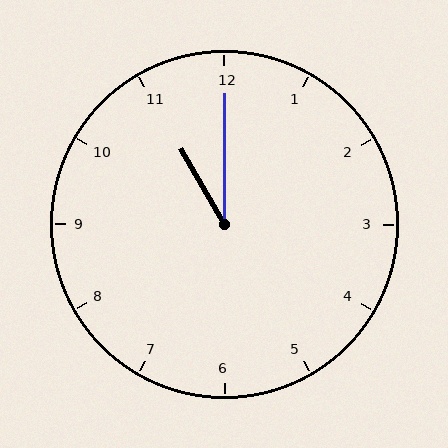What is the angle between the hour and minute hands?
Approximately 30 degrees.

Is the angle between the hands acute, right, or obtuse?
It is acute.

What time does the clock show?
11:00.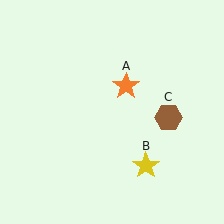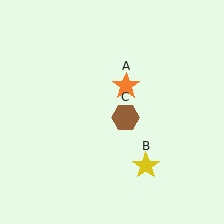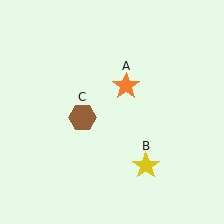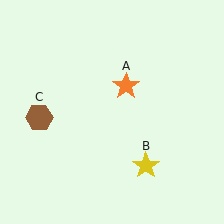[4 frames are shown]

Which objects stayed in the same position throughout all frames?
Orange star (object A) and yellow star (object B) remained stationary.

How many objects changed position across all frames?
1 object changed position: brown hexagon (object C).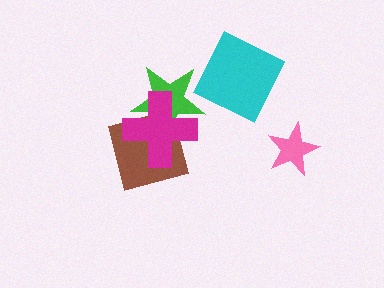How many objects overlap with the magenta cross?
2 objects overlap with the magenta cross.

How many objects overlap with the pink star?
0 objects overlap with the pink star.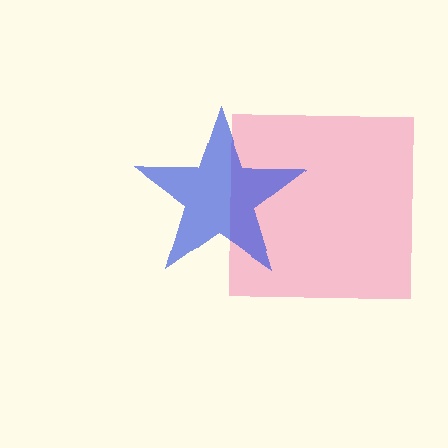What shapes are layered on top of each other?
The layered shapes are: a pink square, a blue star.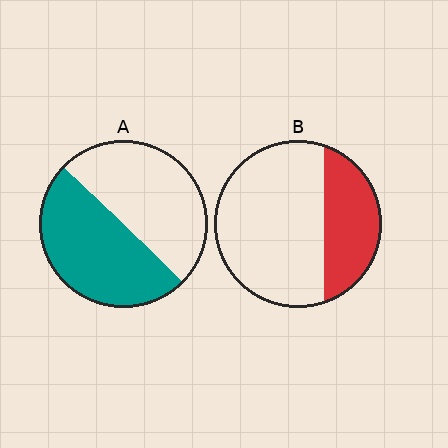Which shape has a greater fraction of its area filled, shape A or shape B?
Shape A.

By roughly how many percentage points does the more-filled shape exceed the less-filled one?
By roughly 20 percentage points (A over B).